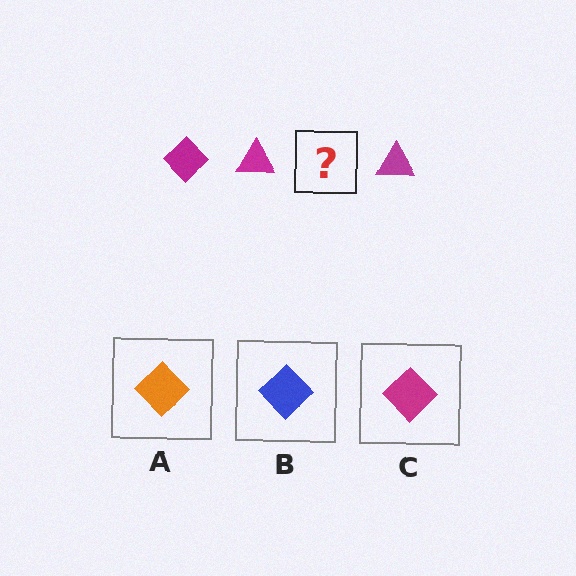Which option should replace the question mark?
Option C.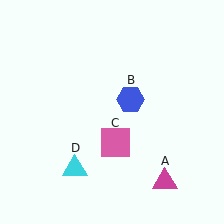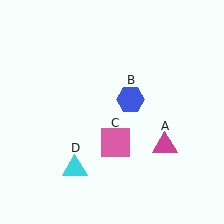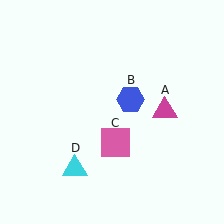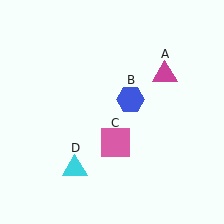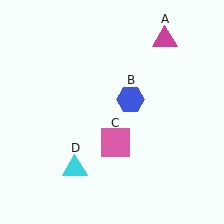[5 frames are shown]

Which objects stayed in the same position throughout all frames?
Blue hexagon (object B) and pink square (object C) and cyan triangle (object D) remained stationary.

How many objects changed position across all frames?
1 object changed position: magenta triangle (object A).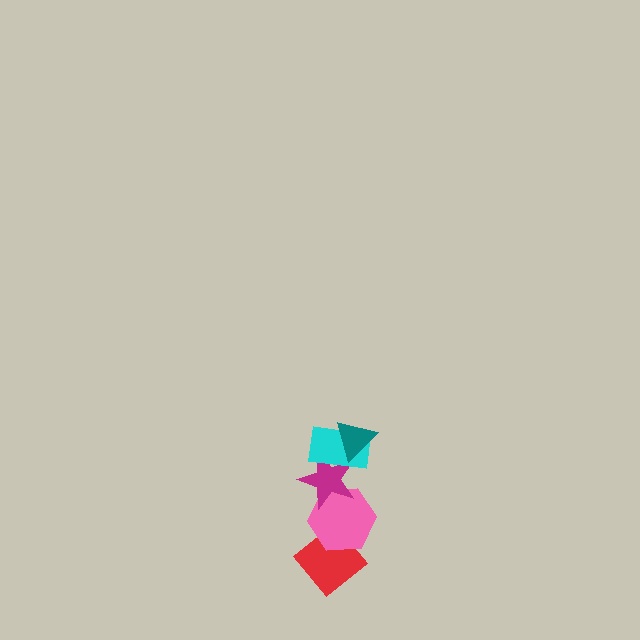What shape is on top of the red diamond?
The pink hexagon is on top of the red diamond.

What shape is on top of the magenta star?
The cyan rectangle is on top of the magenta star.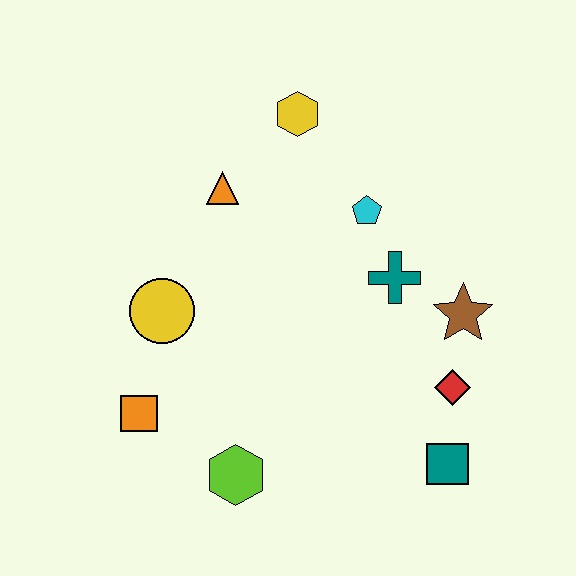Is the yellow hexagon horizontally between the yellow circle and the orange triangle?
No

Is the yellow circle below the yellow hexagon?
Yes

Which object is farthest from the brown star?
The orange square is farthest from the brown star.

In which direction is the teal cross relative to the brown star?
The teal cross is to the left of the brown star.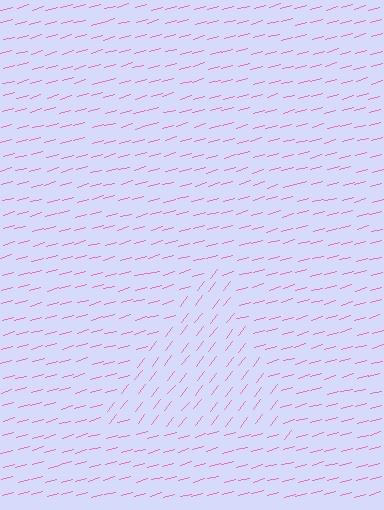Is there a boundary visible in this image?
Yes, there is a texture boundary formed by a change in line orientation.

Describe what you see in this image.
The image is filled with small pink line segments. A triangle region in the image has lines oriented differently from the surrounding lines, creating a visible texture boundary.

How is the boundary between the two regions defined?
The boundary is defined purely by a change in line orientation (approximately 37 degrees difference). All lines are the same color and thickness.